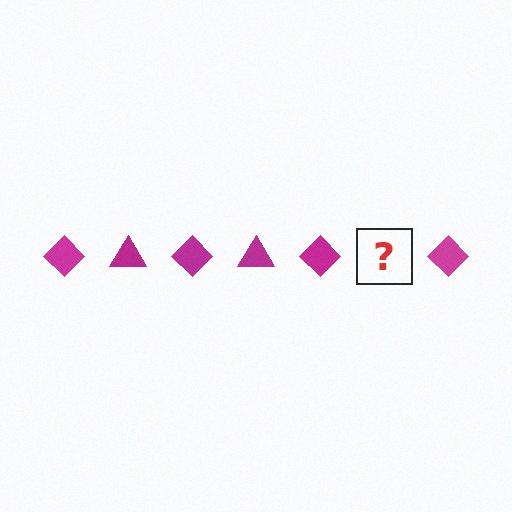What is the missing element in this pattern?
The missing element is a magenta triangle.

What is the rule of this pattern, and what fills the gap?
The rule is that the pattern cycles through diamond, triangle shapes in magenta. The gap should be filled with a magenta triangle.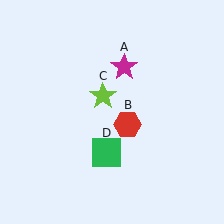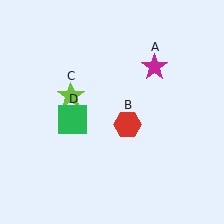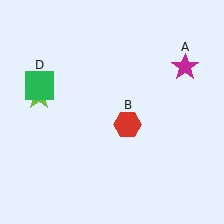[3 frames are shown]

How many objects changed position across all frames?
3 objects changed position: magenta star (object A), lime star (object C), green square (object D).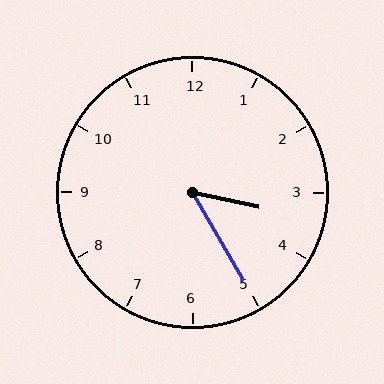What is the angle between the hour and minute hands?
Approximately 48 degrees.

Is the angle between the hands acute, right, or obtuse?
It is acute.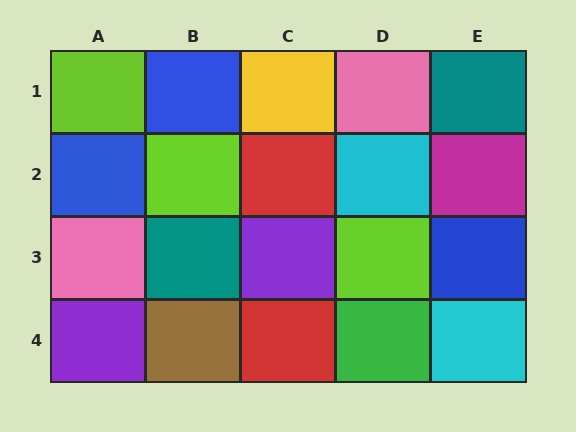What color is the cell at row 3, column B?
Teal.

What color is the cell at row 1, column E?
Teal.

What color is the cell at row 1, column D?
Pink.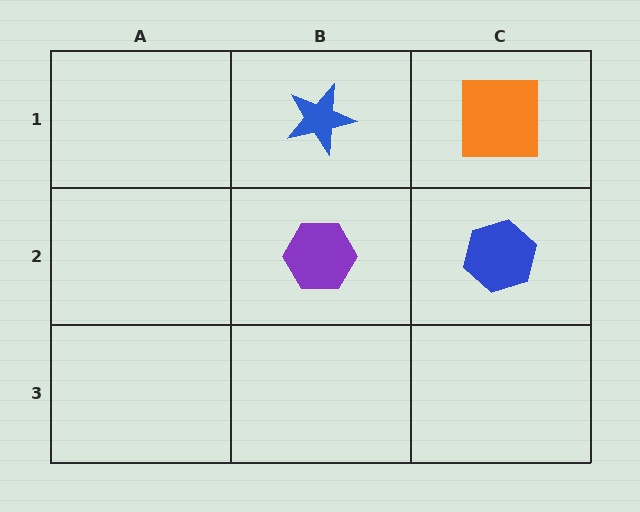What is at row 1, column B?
A blue star.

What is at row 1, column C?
An orange square.